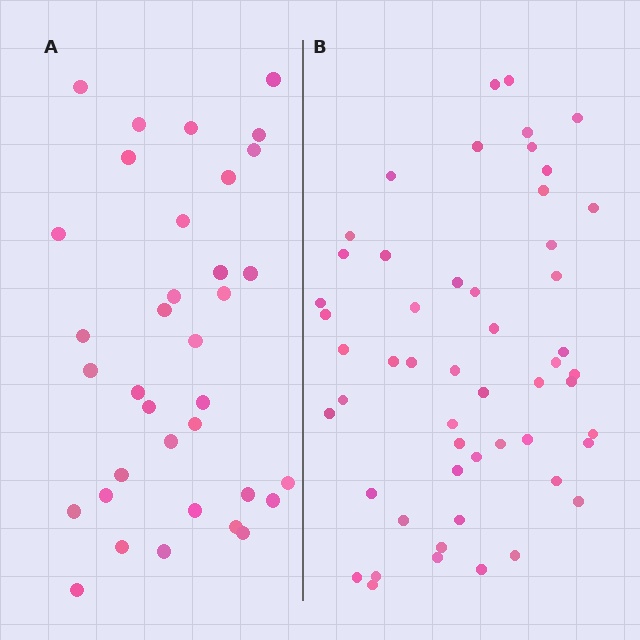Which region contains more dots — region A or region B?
Region B (the right region) has more dots.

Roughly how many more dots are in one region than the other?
Region B has approximately 20 more dots than region A.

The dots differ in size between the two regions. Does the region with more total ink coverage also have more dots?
No. Region A has more total ink coverage because its dots are larger, but region B actually contains more individual dots. Total area can be misleading — the number of items is what matters here.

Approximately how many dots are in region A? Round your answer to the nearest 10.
About 40 dots. (The exact count is 35, which rounds to 40.)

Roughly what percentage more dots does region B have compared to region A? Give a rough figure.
About 50% more.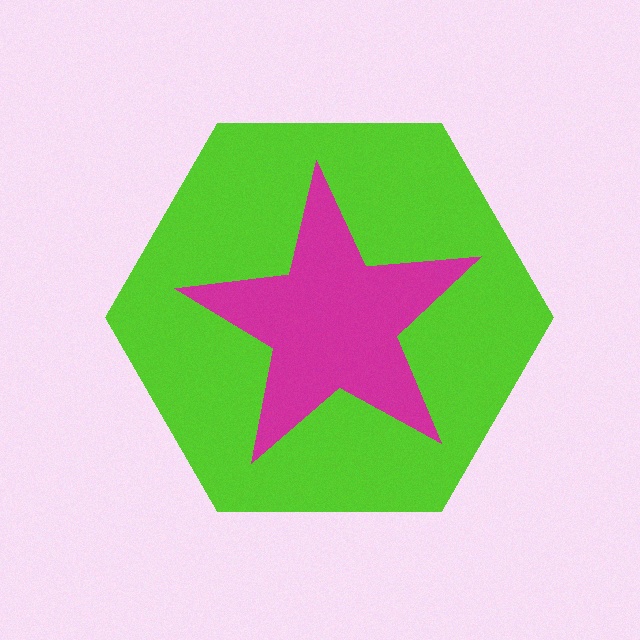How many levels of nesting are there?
2.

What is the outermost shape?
The lime hexagon.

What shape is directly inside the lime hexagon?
The magenta star.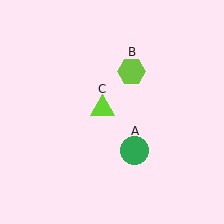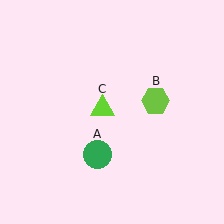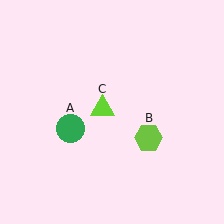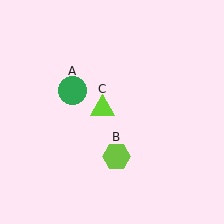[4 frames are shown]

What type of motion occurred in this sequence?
The green circle (object A), lime hexagon (object B) rotated clockwise around the center of the scene.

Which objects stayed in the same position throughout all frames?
Lime triangle (object C) remained stationary.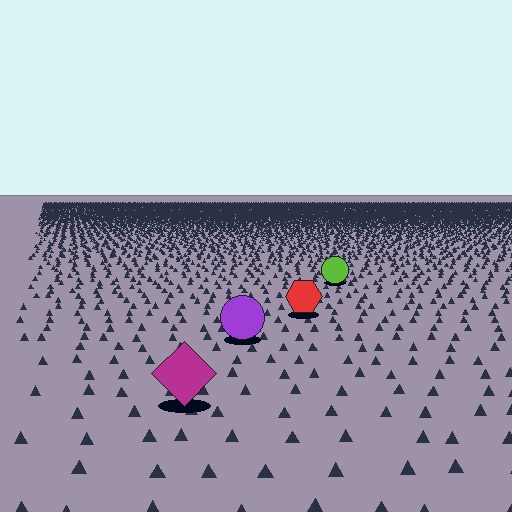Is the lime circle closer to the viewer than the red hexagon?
No. The red hexagon is closer — you can tell from the texture gradient: the ground texture is coarser near it.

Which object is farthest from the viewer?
The lime circle is farthest from the viewer. It appears smaller and the ground texture around it is denser.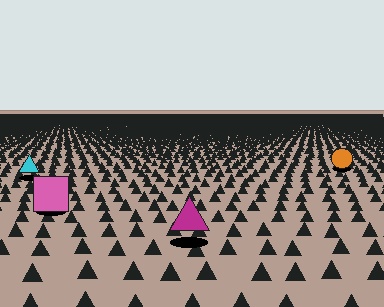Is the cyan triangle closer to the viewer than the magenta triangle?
No. The magenta triangle is closer — you can tell from the texture gradient: the ground texture is coarser near it.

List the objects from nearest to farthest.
From nearest to farthest: the magenta triangle, the pink square, the cyan triangle, the orange circle.